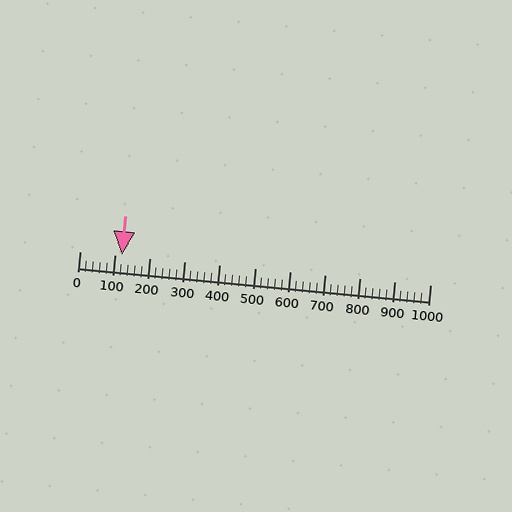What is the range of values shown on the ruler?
The ruler shows values from 0 to 1000.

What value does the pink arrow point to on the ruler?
The pink arrow points to approximately 120.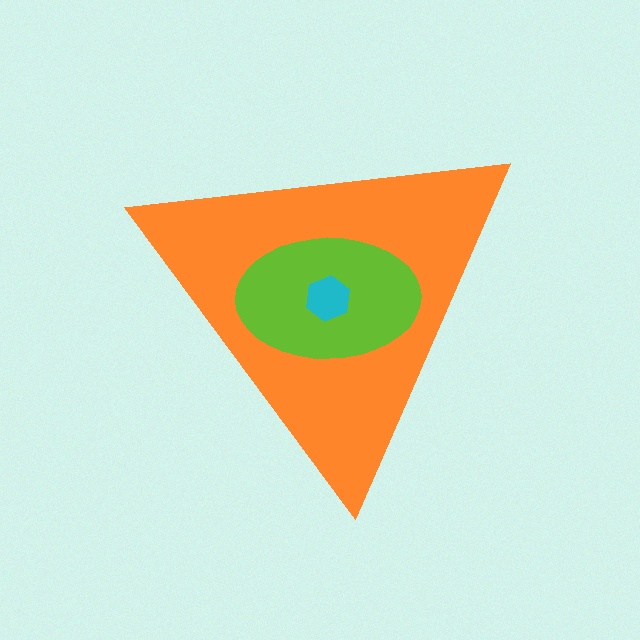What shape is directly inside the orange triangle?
The lime ellipse.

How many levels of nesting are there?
3.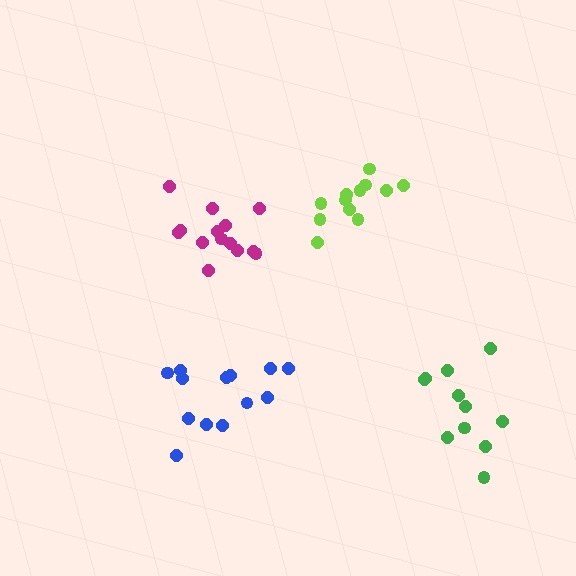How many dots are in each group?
Group 1: 13 dots, Group 2: 11 dots, Group 3: 14 dots, Group 4: 12 dots (50 total).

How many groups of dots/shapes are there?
There are 4 groups.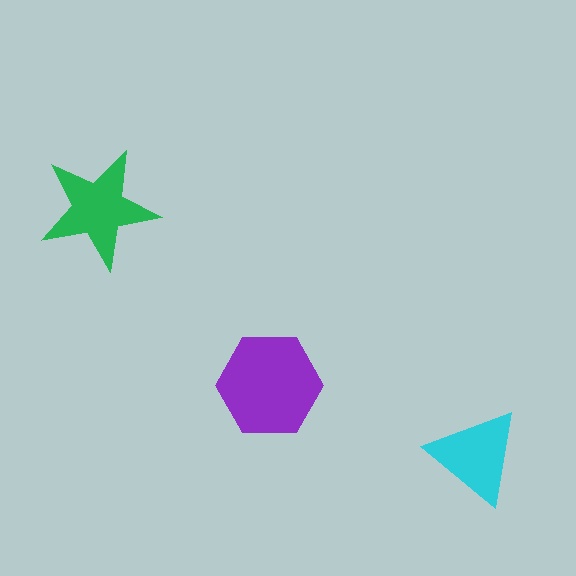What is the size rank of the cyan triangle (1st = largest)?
3rd.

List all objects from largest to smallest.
The purple hexagon, the green star, the cyan triangle.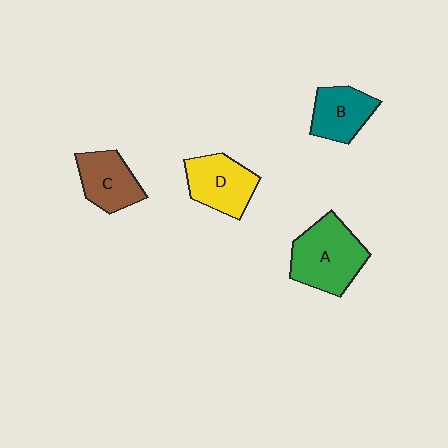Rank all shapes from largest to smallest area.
From largest to smallest: A (green), D (yellow), C (brown), B (teal).